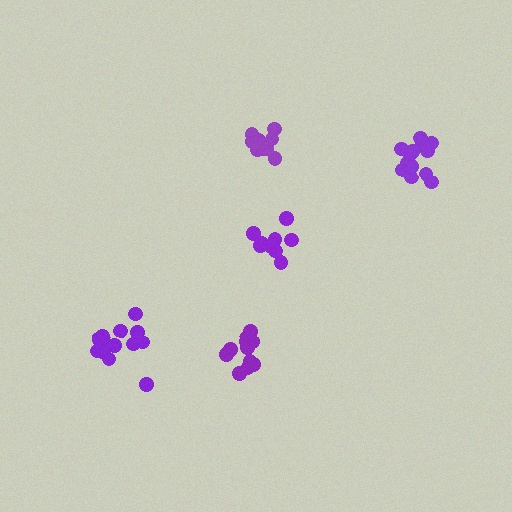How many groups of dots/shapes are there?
There are 5 groups.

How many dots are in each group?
Group 1: 9 dots, Group 2: 11 dots, Group 3: 9 dots, Group 4: 13 dots, Group 5: 13 dots (55 total).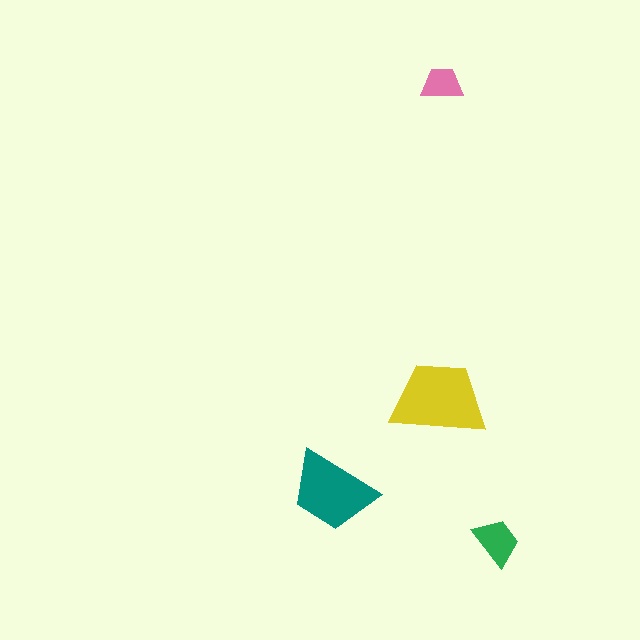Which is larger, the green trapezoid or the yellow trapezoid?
The yellow one.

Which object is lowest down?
The green trapezoid is bottommost.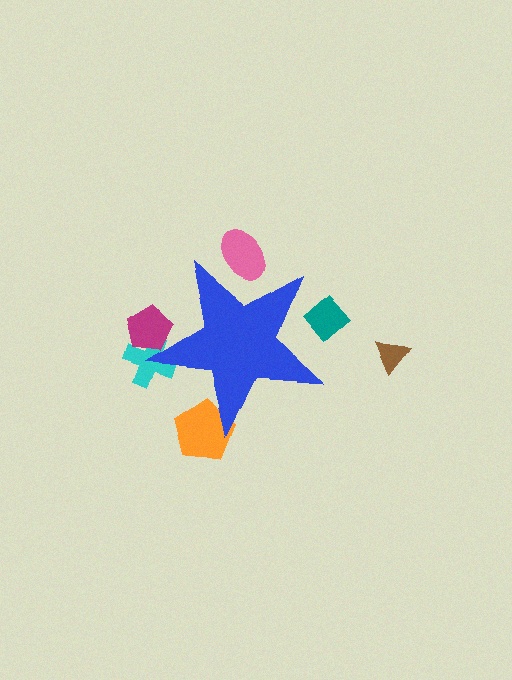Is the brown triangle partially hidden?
No, the brown triangle is fully visible.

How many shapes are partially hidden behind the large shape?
5 shapes are partially hidden.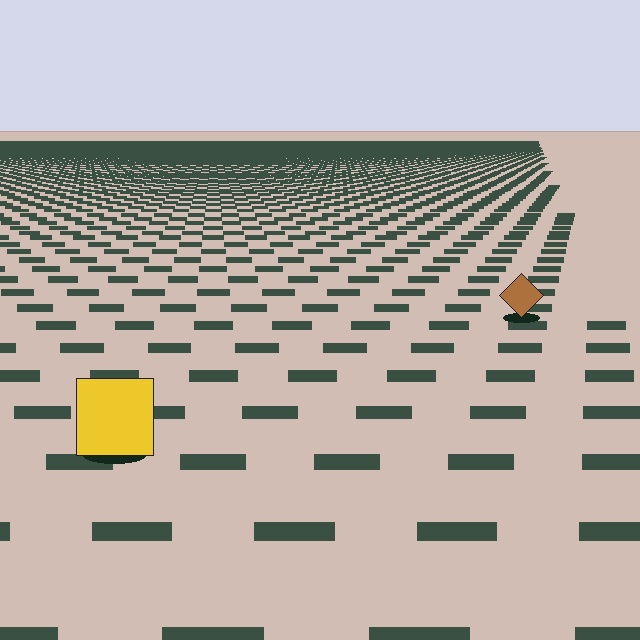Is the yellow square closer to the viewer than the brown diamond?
Yes. The yellow square is closer — you can tell from the texture gradient: the ground texture is coarser near it.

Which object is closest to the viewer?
The yellow square is closest. The texture marks near it are larger and more spread out.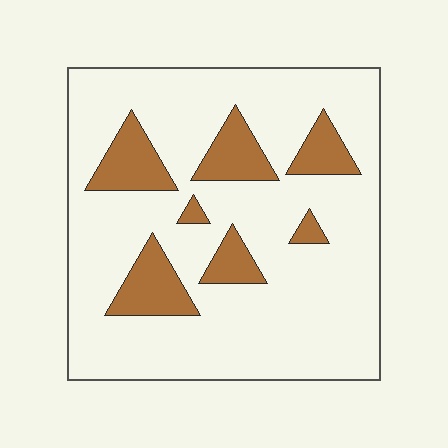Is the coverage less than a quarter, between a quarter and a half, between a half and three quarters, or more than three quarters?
Less than a quarter.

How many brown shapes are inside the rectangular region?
7.